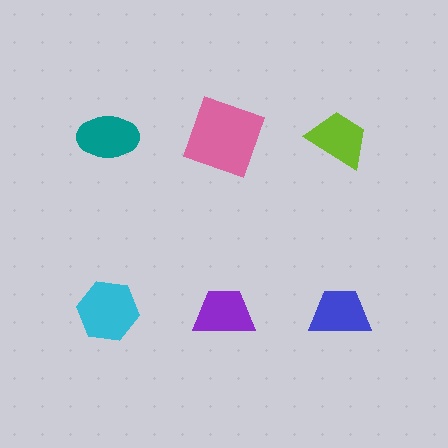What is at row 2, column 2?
A purple trapezoid.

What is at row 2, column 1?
A cyan hexagon.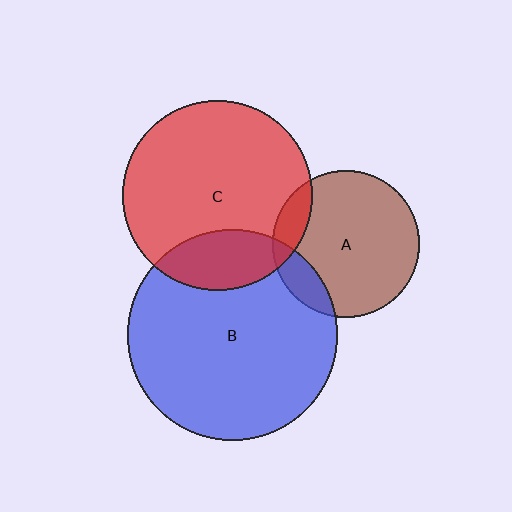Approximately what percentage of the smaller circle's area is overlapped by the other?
Approximately 15%.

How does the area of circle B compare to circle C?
Approximately 1.2 times.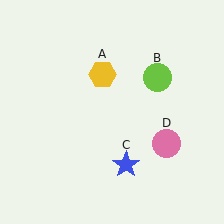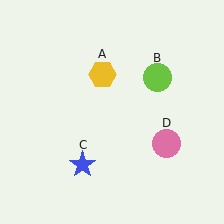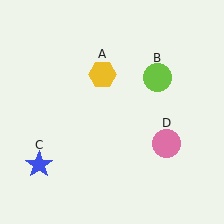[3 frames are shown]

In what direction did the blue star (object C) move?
The blue star (object C) moved left.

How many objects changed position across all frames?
1 object changed position: blue star (object C).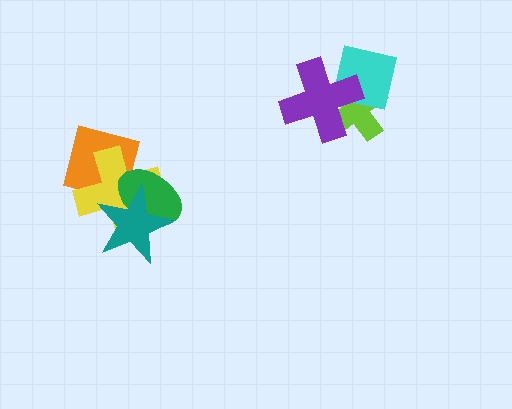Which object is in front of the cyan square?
The purple cross is in front of the cyan square.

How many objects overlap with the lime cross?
2 objects overlap with the lime cross.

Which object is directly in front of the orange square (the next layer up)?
The yellow cross is directly in front of the orange square.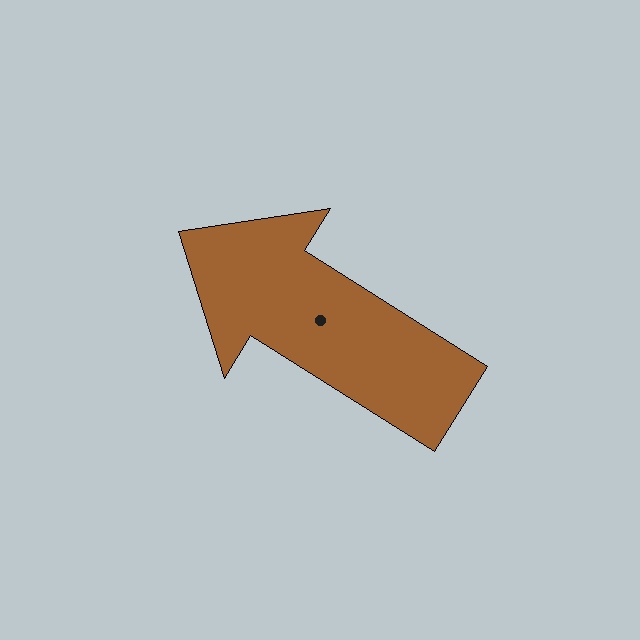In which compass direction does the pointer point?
Northwest.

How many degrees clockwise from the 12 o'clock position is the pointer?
Approximately 302 degrees.